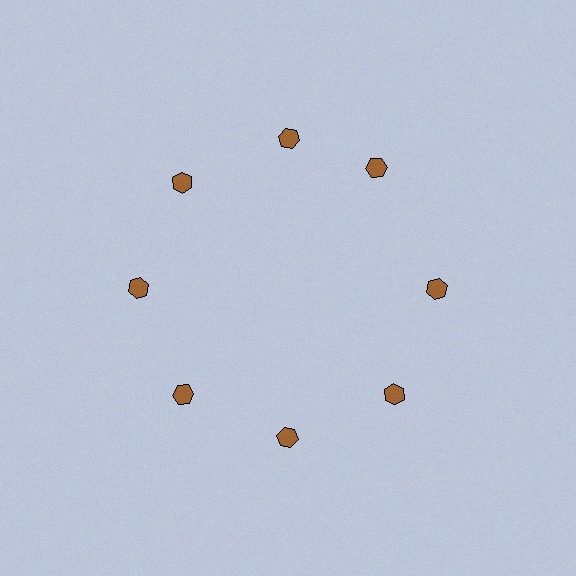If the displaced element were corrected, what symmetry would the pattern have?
It would have 8-fold rotational symmetry — the pattern would map onto itself every 45 degrees.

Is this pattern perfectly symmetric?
No. The 8 brown hexagons are arranged in a ring, but one element near the 2 o'clock position is rotated out of alignment along the ring, breaking the 8-fold rotational symmetry.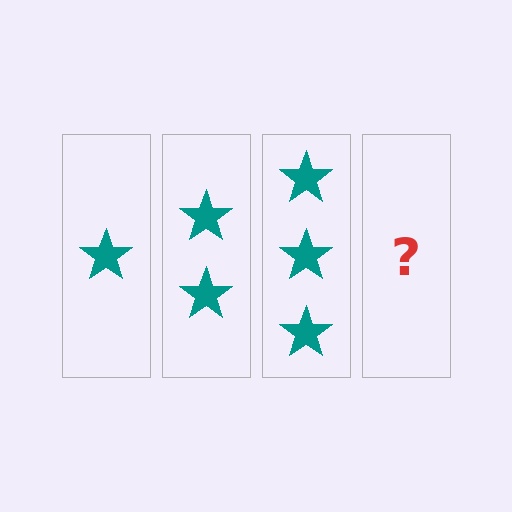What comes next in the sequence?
The next element should be 4 stars.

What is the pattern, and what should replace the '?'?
The pattern is that each step adds one more star. The '?' should be 4 stars.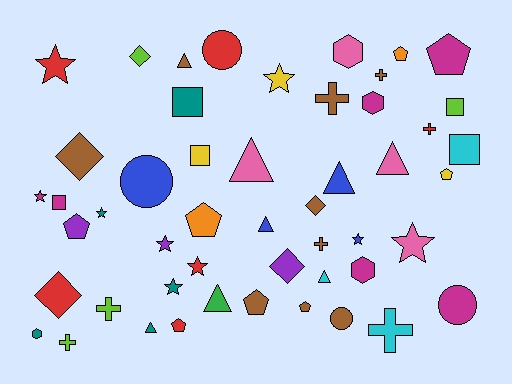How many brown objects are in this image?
There are 9 brown objects.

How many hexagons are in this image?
There are 4 hexagons.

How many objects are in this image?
There are 50 objects.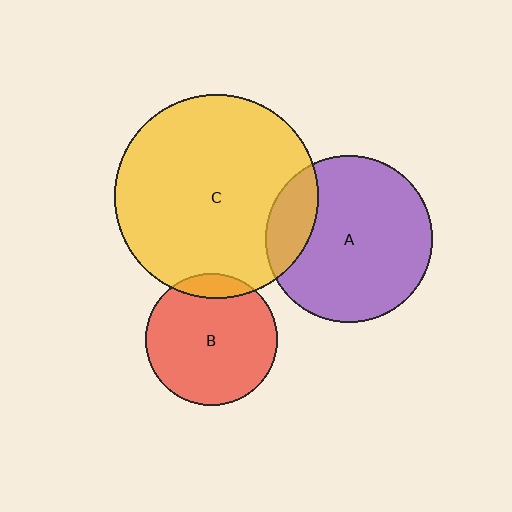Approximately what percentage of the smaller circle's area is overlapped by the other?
Approximately 10%.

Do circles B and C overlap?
Yes.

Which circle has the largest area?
Circle C (yellow).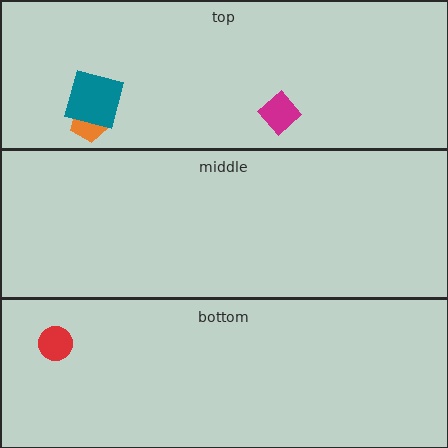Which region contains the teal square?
The top region.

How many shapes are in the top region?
3.